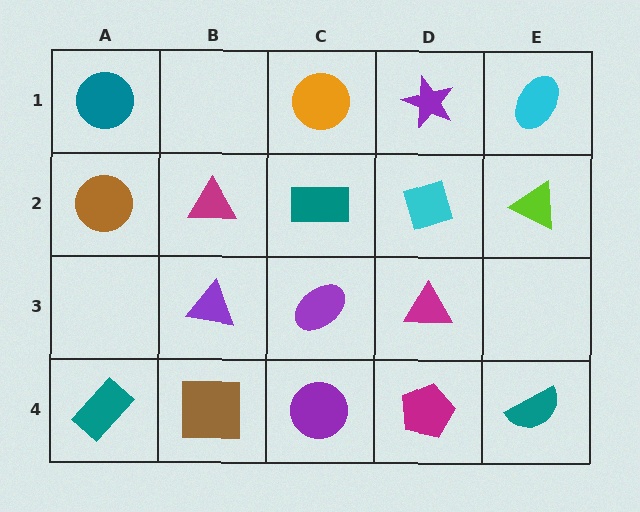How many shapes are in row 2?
5 shapes.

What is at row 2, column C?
A teal rectangle.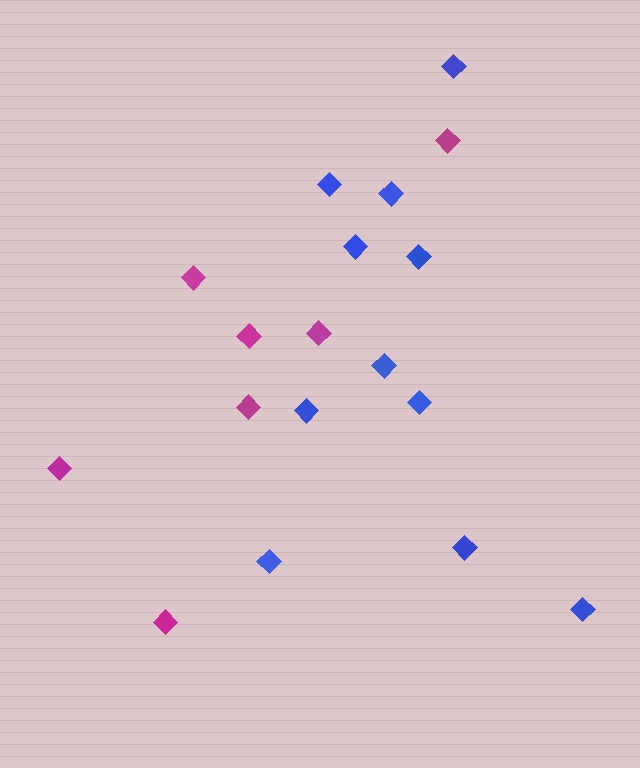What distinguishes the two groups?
There are 2 groups: one group of magenta diamonds (7) and one group of blue diamonds (11).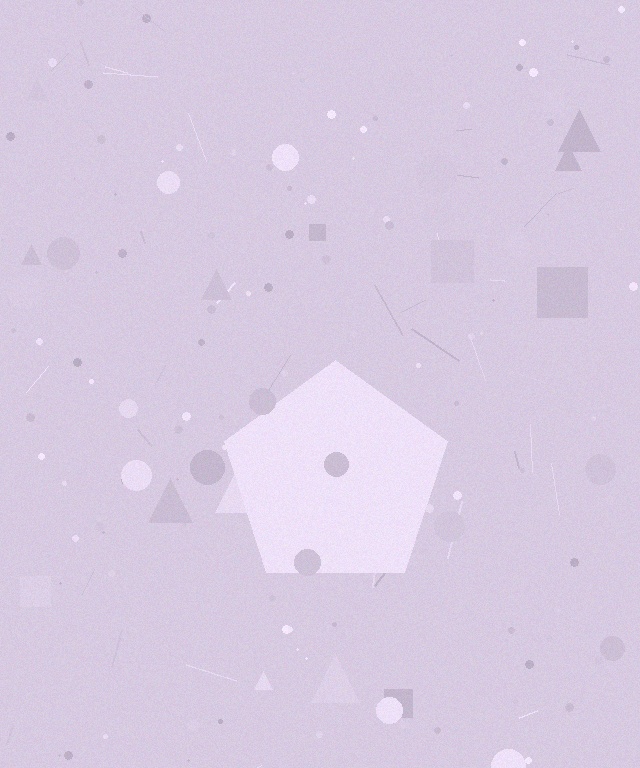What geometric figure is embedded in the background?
A pentagon is embedded in the background.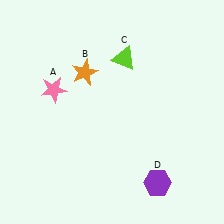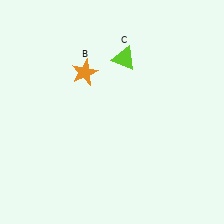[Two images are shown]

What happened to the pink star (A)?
The pink star (A) was removed in Image 2. It was in the top-left area of Image 1.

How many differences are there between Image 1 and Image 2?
There are 2 differences between the two images.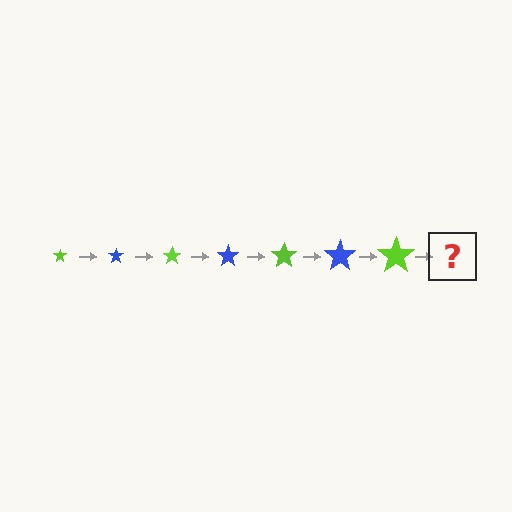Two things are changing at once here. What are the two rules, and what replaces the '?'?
The two rules are that the star grows larger each step and the color cycles through lime and blue. The '?' should be a blue star, larger than the previous one.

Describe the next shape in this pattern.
It should be a blue star, larger than the previous one.